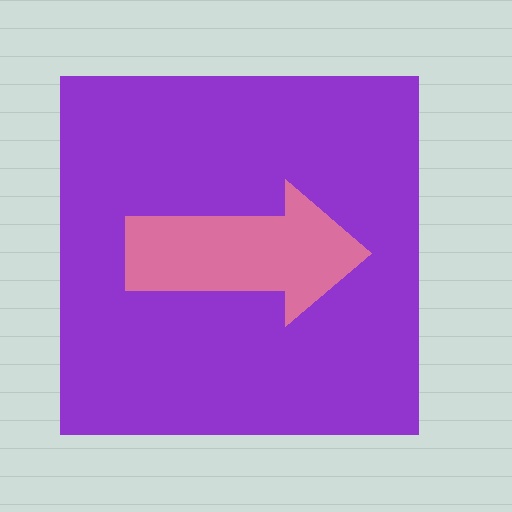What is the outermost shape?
The purple square.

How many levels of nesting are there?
2.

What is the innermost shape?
The pink arrow.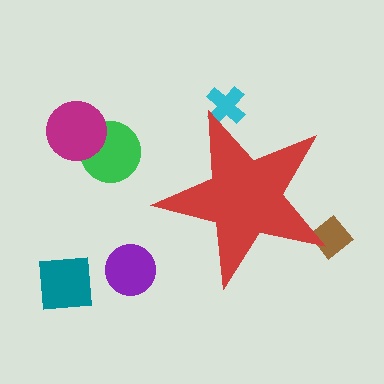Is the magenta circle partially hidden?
No, the magenta circle is fully visible.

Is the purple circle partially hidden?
No, the purple circle is fully visible.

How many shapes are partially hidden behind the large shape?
2 shapes are partially hidden.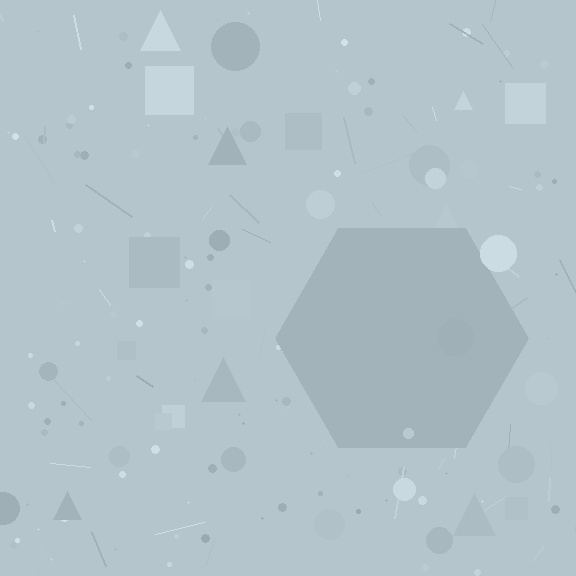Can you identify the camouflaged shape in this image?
The camouflaged shape is a hexagon.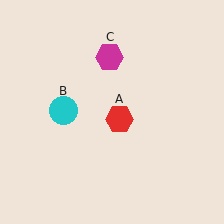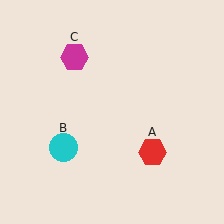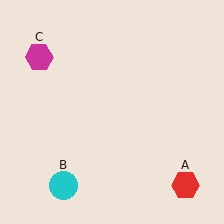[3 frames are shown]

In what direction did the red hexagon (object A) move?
The red hexagon (object A) moved down and to the right.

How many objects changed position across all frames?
3 objects changed position: red hexagon (object A), cyan circle (object B), magenta hexagon (object C).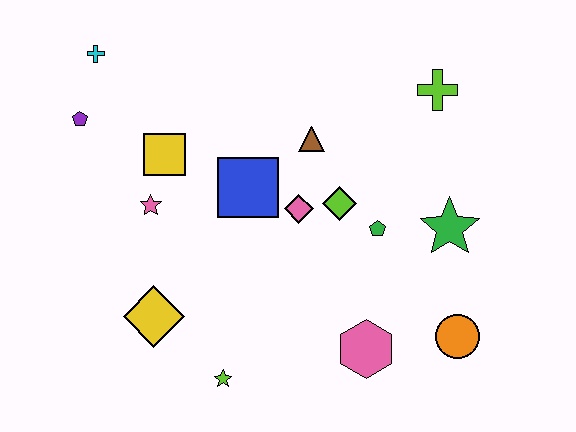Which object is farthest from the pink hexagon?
The cyan cross is farthest from the pink hexagon.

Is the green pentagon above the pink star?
No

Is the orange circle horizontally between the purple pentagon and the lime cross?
No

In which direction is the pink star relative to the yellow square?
The pink star is below the yellow square.